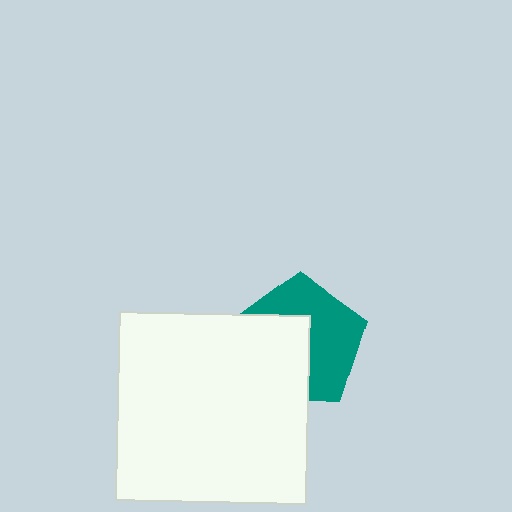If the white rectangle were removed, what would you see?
You would see the complete teal pentagon.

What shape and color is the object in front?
The object in front is a white rectangle.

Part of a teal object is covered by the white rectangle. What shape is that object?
It is a pentagon.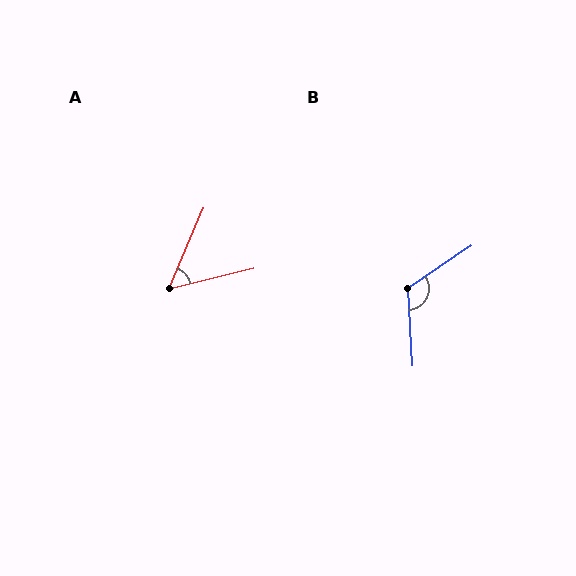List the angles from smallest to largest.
A (54°), B (121°).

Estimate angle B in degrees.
Approximately 121 degrees.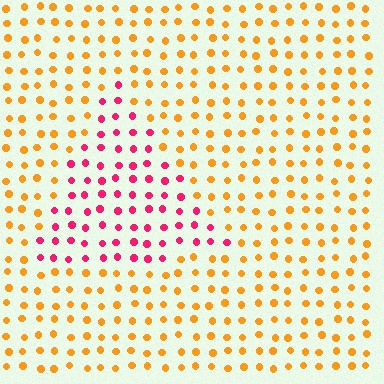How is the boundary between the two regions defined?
The boundary is defined purely by a slight shift in hue (about 57 degrees). Spacing, size, and orientation are identical on both sides.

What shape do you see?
I see a triangle.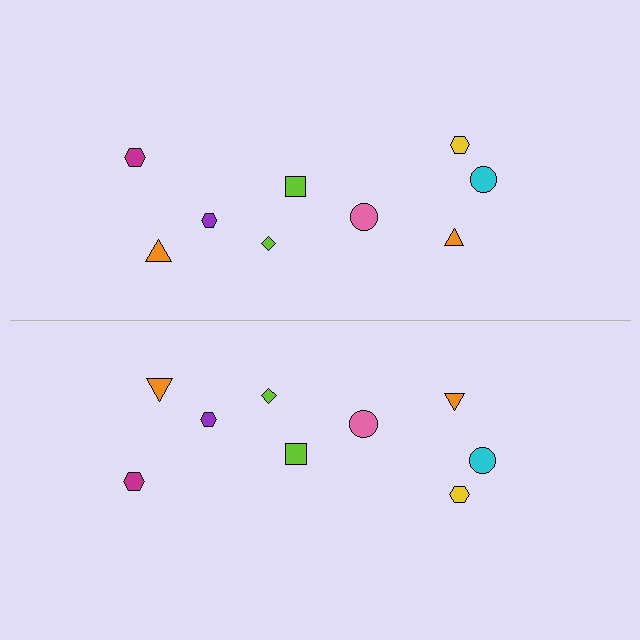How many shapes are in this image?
There are 18 shapes in this image.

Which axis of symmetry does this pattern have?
The pattern has a horizontal axis of symmetry running through the center of the image.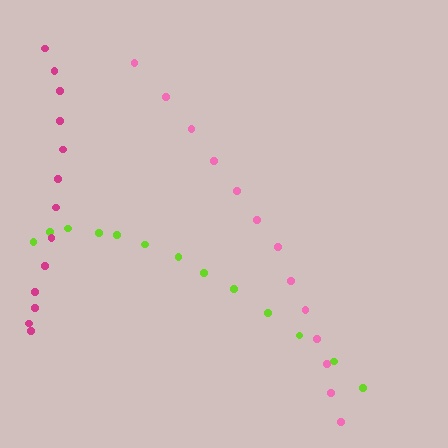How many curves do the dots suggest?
There are 3 distinct paths.